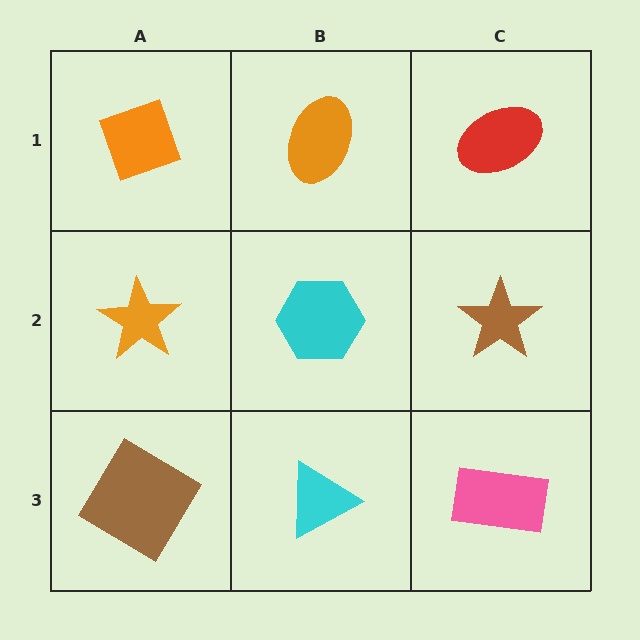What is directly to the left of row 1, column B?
An orange diamond.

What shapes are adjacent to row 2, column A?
An orange diamond (row 1, column A), a brown diamond (row 3, column A), a cyan hexagon (row 2, column B).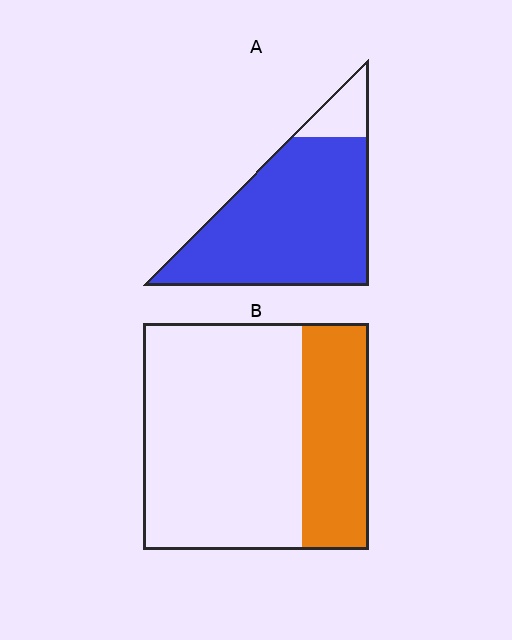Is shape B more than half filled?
No.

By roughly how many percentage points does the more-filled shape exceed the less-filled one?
By roughly 60 percentage points (A over B).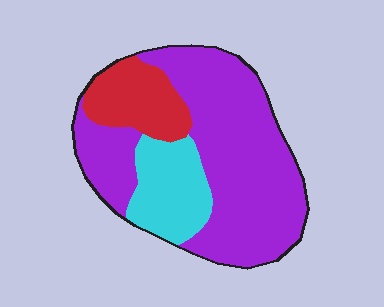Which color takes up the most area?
Purple, at roughly 65%.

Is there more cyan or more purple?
Purple.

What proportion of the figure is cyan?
Cyan covers roughly 20% of the figure.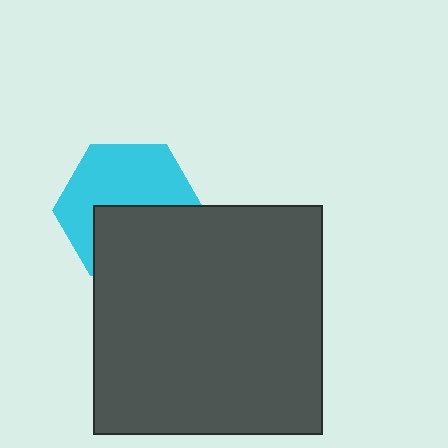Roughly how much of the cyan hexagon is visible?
About half of it is visible (roughly 57%).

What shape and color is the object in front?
The object in front is a dark gray square.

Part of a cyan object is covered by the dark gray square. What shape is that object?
It is a hexagon.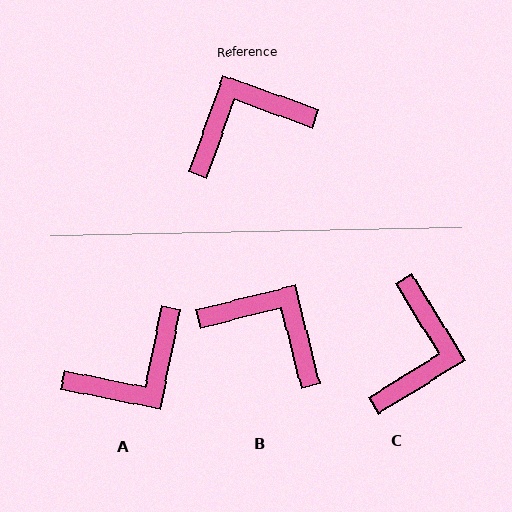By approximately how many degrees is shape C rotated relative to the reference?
Approximately 129 degrees clockwise.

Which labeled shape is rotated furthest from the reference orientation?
A, about 172 degrees away.